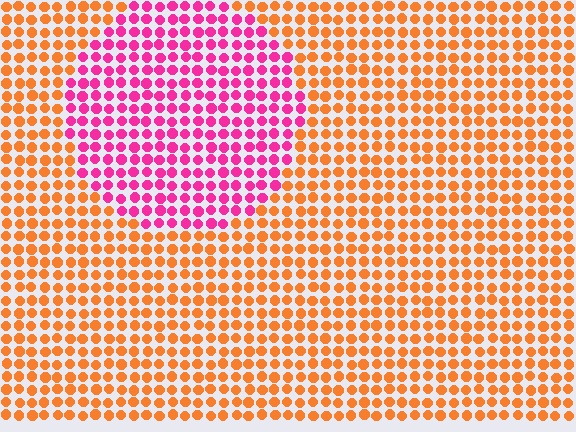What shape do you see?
I see a circle.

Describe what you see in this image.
The image is filled with small orange elements in a uniform arrangement. A circle-shaped region is visible where the elements are tinted to a slightly different hue, forming a subtle color boundary.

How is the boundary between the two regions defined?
The boundary is defined purely by a slight shift in hue (about 60 degrees). Spacing, size, and orientation are identical on both sides.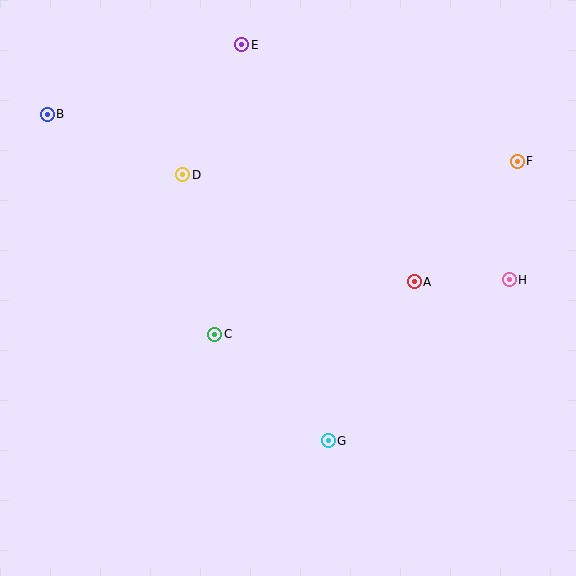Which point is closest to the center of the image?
Point C at (215, 334) is closest to the center.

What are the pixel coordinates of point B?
Point B is at (47, 114).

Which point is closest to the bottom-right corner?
Point G is closest to the bottom-right corner.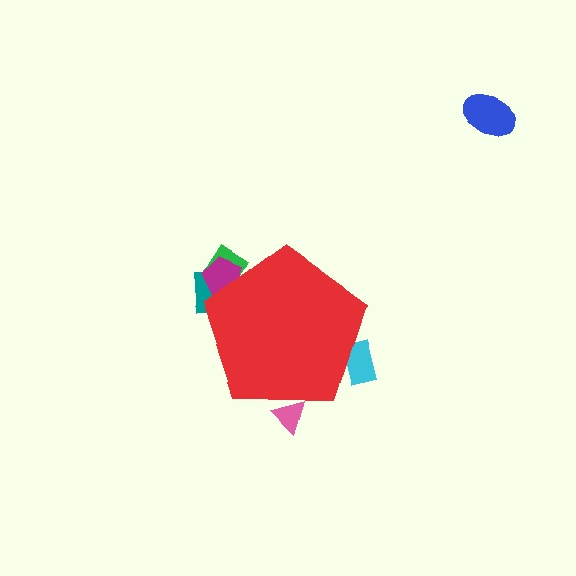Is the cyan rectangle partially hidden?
Yes, the cyan rectangle is partially hidden behind the red pentagon.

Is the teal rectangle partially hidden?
Yes, the teal rectangle is partially hidden behind the red pentagon.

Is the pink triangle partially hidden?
Yes, the pink triangle is partially hidden behind the red pentagon.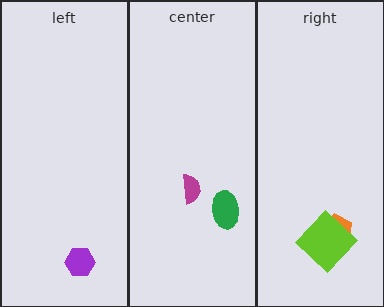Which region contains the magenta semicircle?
The center region.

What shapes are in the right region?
The orange trapezoid, the lime diamond.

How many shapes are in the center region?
2.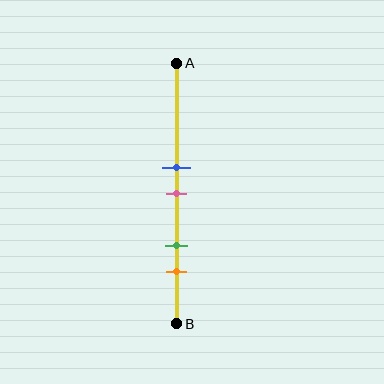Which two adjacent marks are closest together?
The blue and pink marks are the closest adjacent pair.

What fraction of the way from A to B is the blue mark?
The blue mark is approximately 40% (0.4) of the way from A to B.